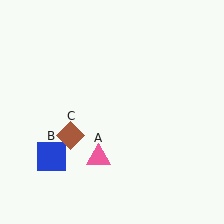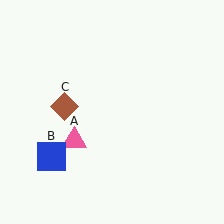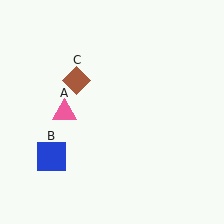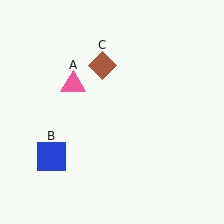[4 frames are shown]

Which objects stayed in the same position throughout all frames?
Blue square (object B) remained stationary.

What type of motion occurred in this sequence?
The pink triangle (object A), brown diamond (object C) rotated clockwise around the center of the scene.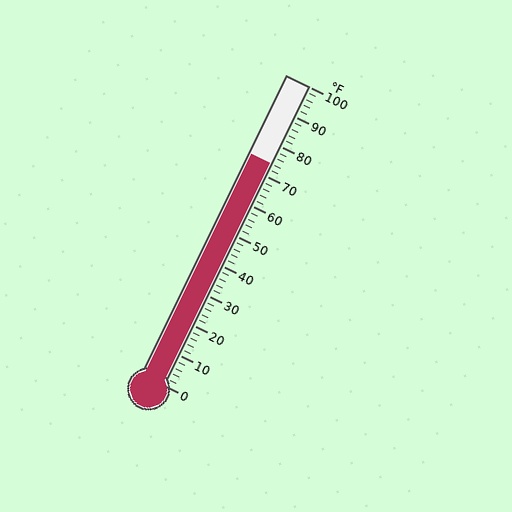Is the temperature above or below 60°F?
The temperature is above 60°F.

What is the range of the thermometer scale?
The thermometer scale ranges from 0°F to 100°F.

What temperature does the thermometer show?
The thermometer shows approximately 74°F.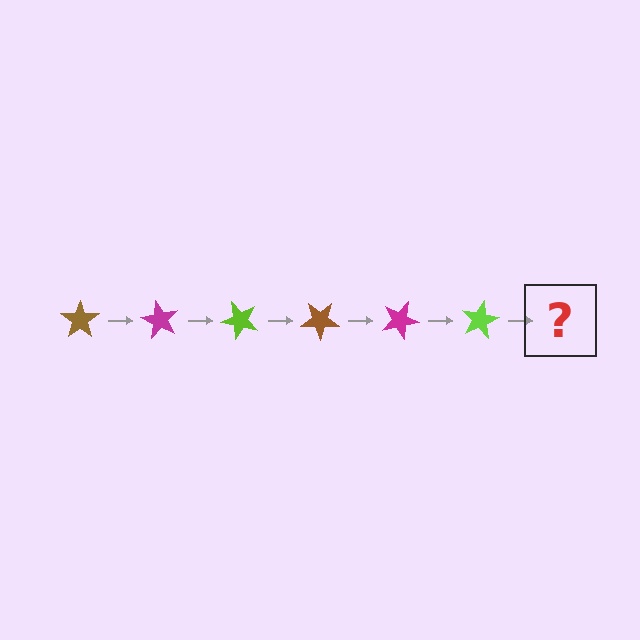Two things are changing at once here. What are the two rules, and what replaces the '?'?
The two rules are that it rotates 60 degrees each step and the color cycles through brown, magenta, and lime. The '?' should be a brown star, rotated 360 degrees from the start.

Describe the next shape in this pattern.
It should be a brown star, rotated 360 degrees from the start.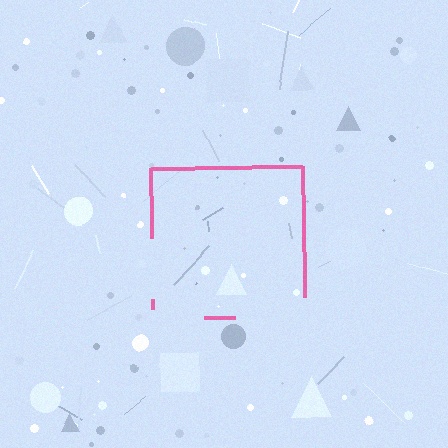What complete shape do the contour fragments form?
The contour fragments form a square.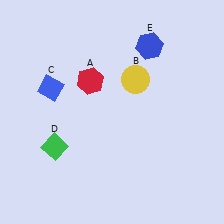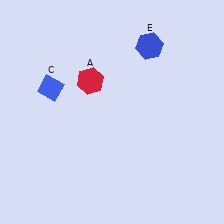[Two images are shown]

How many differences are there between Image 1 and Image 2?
There are 2 differences between the two images.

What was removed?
The yellow circle (B), the green diamond (D) were removed in Image 2.